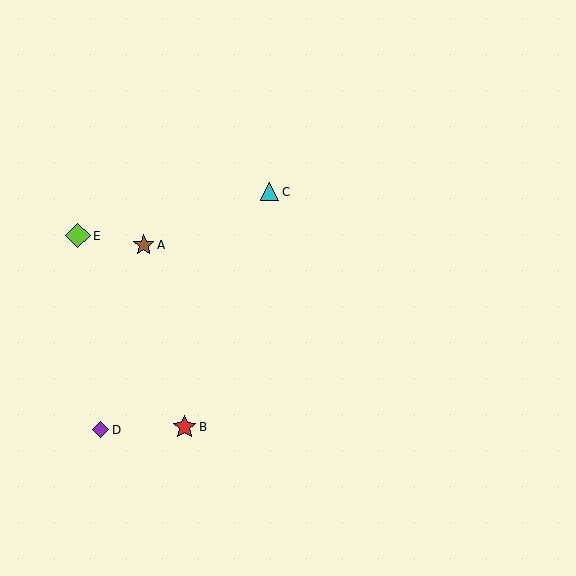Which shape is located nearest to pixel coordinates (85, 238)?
The lime diamond (labeled E) at (78, 236) is nearest to that location.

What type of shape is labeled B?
Shape B is a red star.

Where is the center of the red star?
The center of the red star is at (185, 427).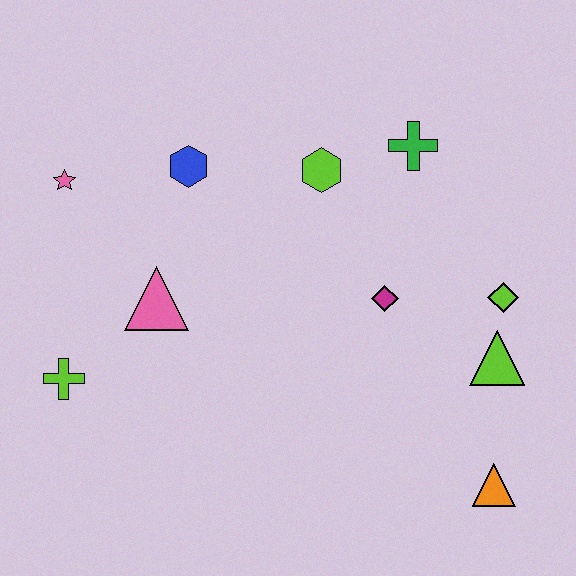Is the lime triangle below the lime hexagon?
Yes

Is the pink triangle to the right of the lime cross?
Yes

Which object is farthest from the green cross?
The lime cross is farthest from the green cross.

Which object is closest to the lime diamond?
The lime triangle is closest to the lime diamond.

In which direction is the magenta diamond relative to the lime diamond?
The magenta diamond is to the left of the lime diamond.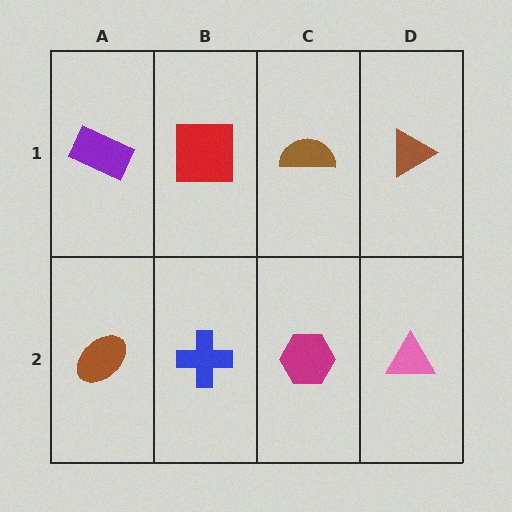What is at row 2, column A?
A brown ellipse.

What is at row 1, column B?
A red square.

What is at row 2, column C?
A magenta hexagon.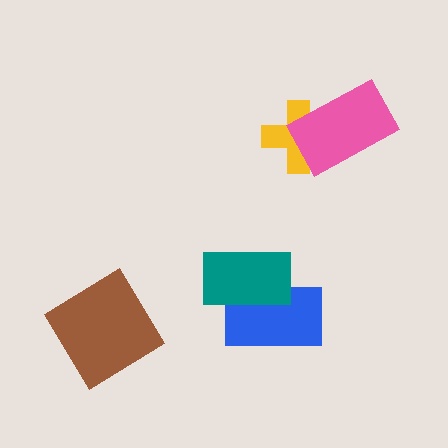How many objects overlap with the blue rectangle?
1 object overlaps with the blue rectangle.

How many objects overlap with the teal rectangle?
1 object overlaps with the teal rectangle.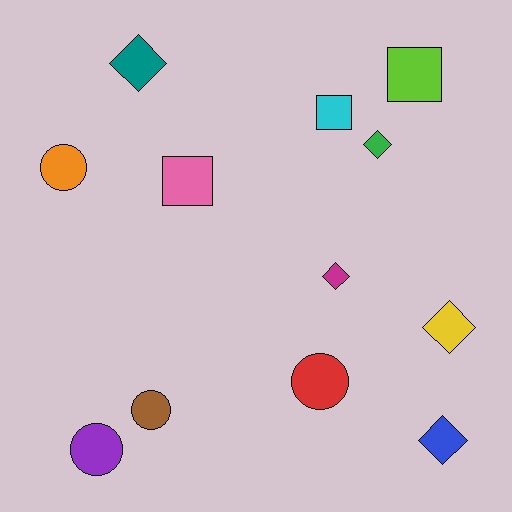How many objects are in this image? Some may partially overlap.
There are 12 objects.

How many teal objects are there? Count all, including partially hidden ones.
There is 1 teal object.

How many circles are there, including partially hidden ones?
There are 4 circles.